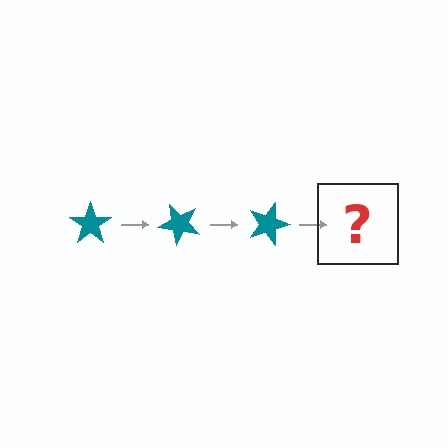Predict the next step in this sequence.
The next step is a teal star rotated 135 degrees.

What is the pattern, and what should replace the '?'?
The pattern is that the star rotates 45 degrees each step. The '?' should be a teal star rotated 135 degrees.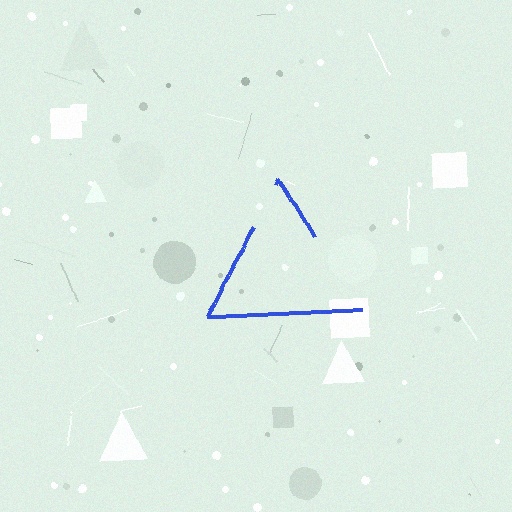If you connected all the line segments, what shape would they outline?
They would outline a triangle.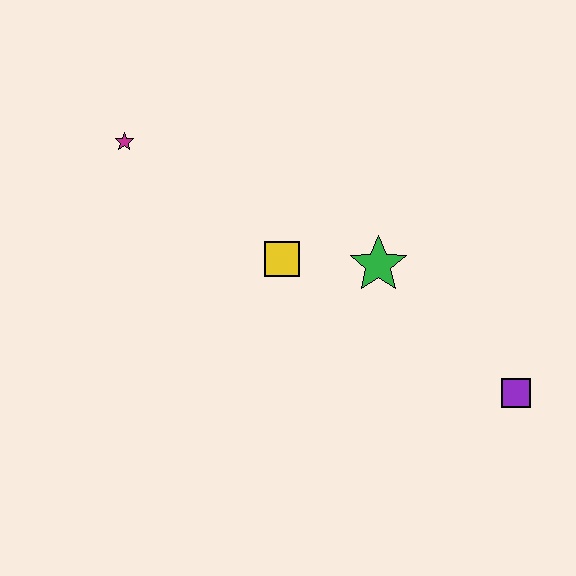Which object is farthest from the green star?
The magenta star is farthest from the green star.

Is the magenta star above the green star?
Yes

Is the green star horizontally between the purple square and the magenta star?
Yes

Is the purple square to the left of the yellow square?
No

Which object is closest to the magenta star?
The yellow square is closest to the magenta star.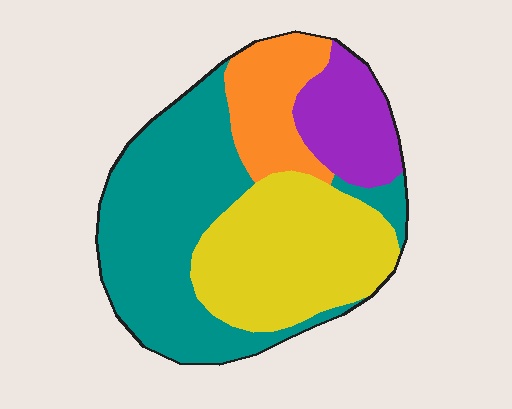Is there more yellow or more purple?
Yellow.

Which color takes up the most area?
Teal, at roughly 40%.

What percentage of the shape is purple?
Purple takes up about one eighth (1/8) of the shape.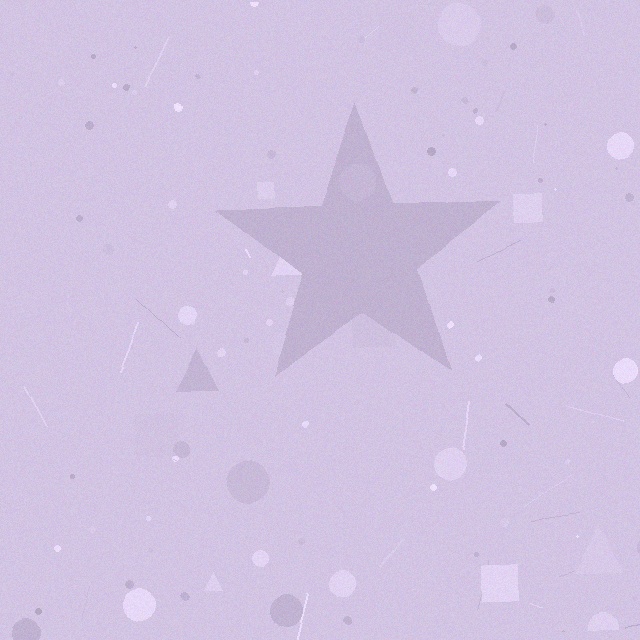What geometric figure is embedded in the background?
A star is embedded in the background.